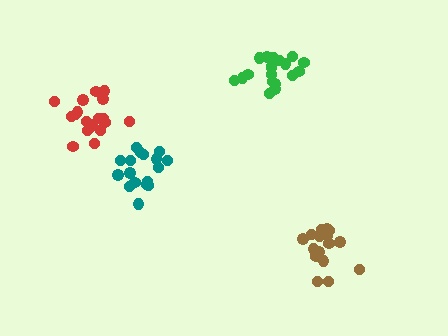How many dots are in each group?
Group 1: 17 dots, Group 2: 19 dots, Group 3: 18 dots, Group 4: 20 dots (74 total).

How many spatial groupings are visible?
There are 4 spatial groupings.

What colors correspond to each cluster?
The clusters are colored: teal, green, brown, red.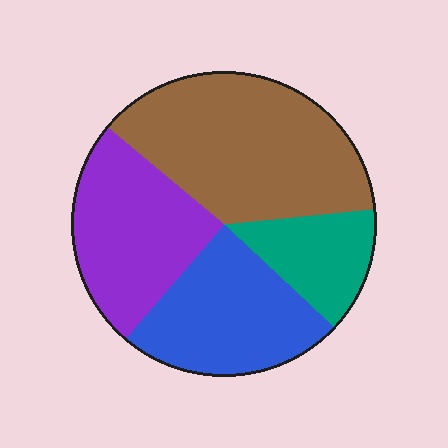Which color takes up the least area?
Teal, at roughly 15%.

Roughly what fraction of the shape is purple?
Purple takes up about one quarter (1/4) of the shape.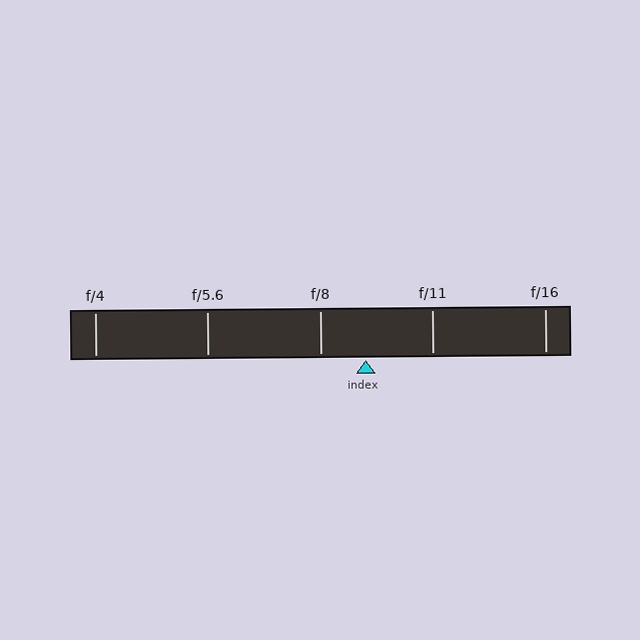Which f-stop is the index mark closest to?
The index mark is closest to f/8.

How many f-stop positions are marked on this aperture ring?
There are 5 f-stop positions marked.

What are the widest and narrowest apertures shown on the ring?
The widest aperture shown is f/4 and the narrowest is f/16.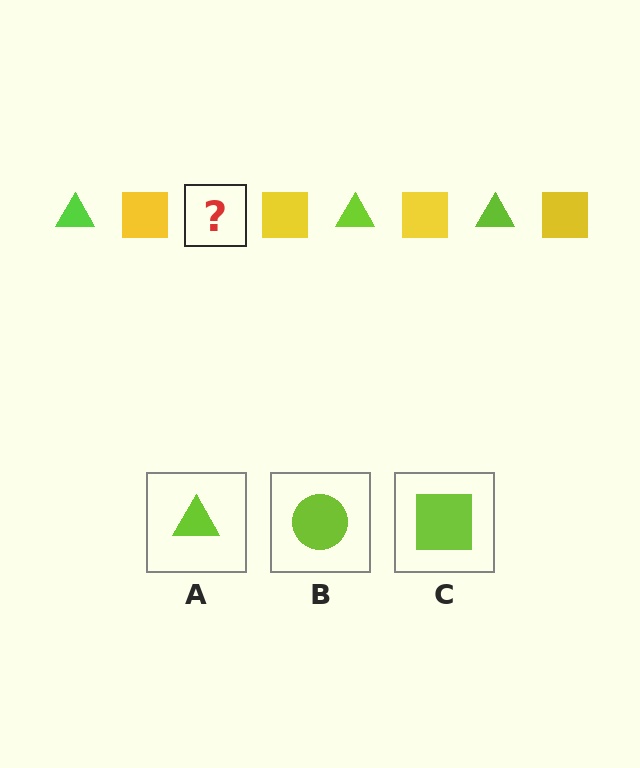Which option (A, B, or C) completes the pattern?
A.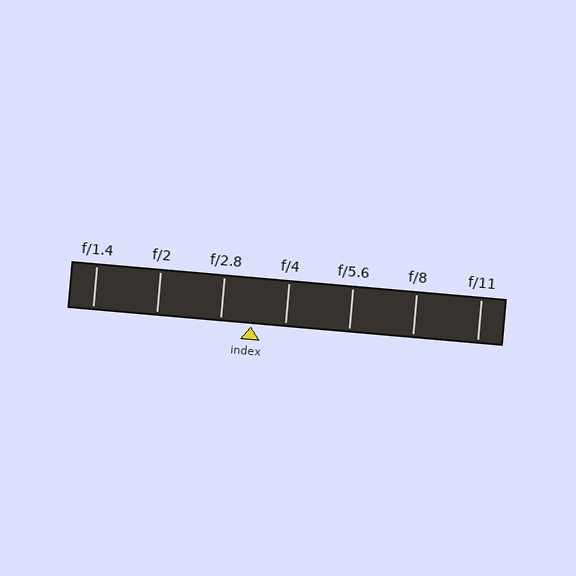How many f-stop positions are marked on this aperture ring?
There are 7 f-stop positions marked.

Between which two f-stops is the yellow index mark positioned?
The index mark is between f/2.8 and f/4.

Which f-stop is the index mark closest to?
The index mark is closest to f/2.8.